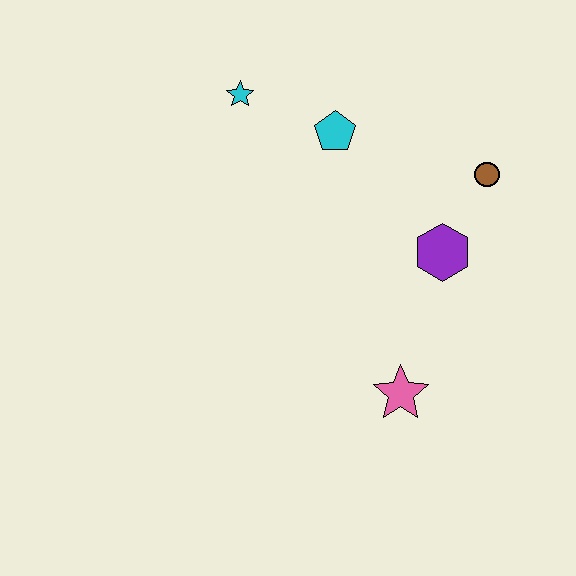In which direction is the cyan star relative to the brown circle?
The cyan star is to the left of the brown circle.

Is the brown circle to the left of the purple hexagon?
No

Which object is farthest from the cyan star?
The pink star is farthest from the cyan star.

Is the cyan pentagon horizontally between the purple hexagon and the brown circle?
No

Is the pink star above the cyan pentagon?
No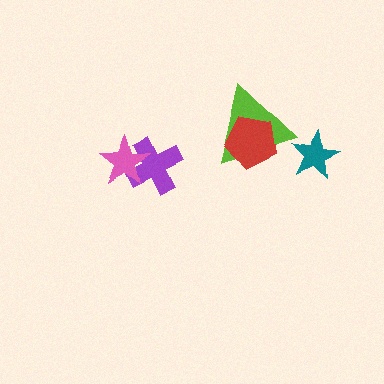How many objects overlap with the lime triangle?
1 object overlaps with the lime triangle.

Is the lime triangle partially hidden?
Yes, it is partially covered by another shape.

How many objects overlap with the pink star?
1 object overlaps with the pink star.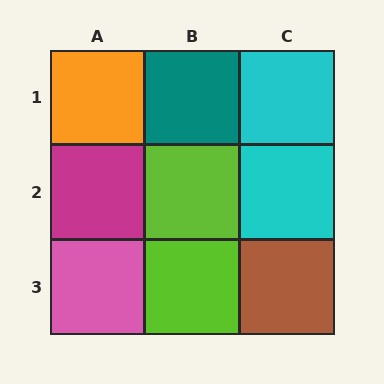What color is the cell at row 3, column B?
Lime.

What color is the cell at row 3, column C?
Brown.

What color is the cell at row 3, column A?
Pink.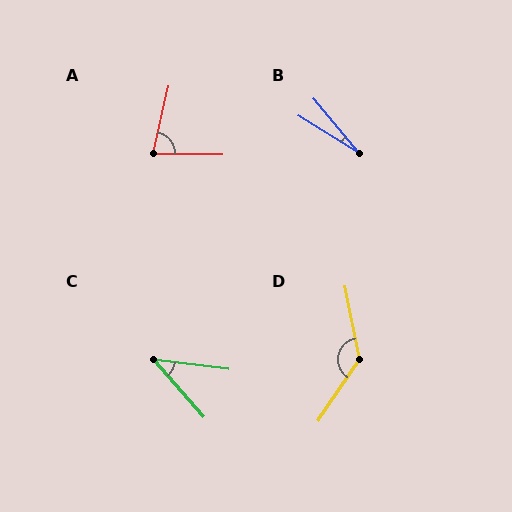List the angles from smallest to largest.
B (18°), C (42°), A (78°), D (135°).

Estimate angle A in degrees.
Approximately 78 degrees.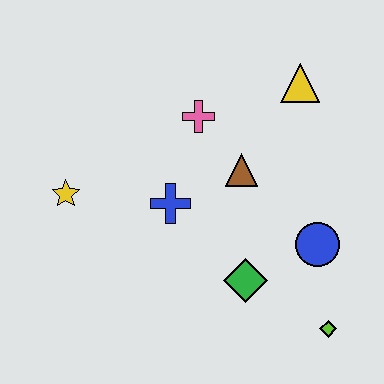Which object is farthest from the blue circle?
The yellow star is farthest from the blue circle.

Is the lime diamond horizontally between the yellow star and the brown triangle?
No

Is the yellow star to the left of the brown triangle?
Yes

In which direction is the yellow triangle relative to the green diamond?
The yellow triangle is above the green diamond.